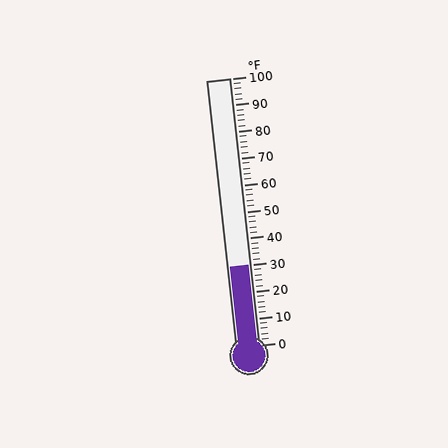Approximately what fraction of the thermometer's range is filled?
The thermometer is filled to approximately 30% of its range.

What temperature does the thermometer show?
The thermometer shows approximately 30°F.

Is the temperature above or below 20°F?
The temperature is above 20°F.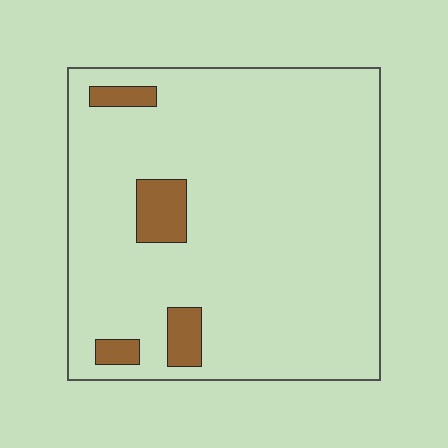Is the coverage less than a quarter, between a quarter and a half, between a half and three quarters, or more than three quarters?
Less than a quarter.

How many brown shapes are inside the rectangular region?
4.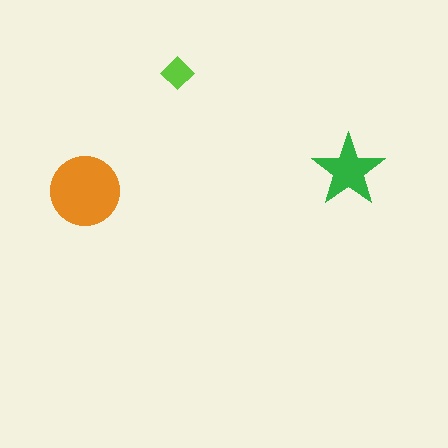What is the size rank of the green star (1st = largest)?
2nd.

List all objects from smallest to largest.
The lime diamond, the green star, the orange circle.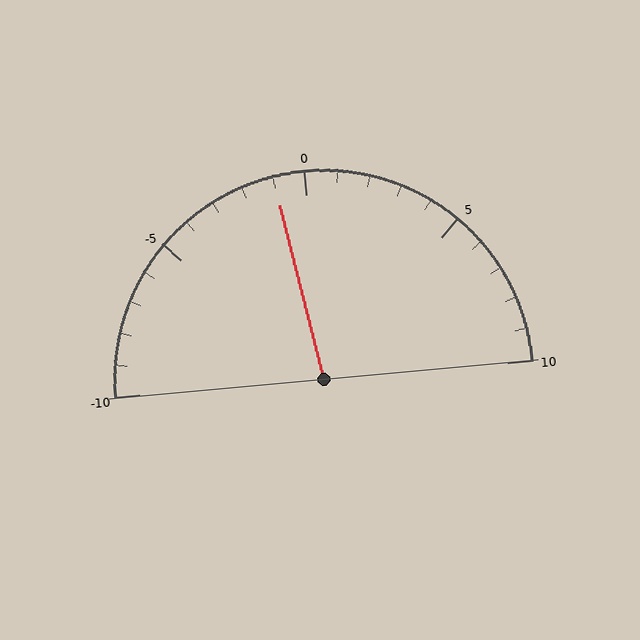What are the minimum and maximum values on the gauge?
The gauge ranges from -10 to 10.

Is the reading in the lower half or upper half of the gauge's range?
The reading is in the lower half of the range (-10 to 10).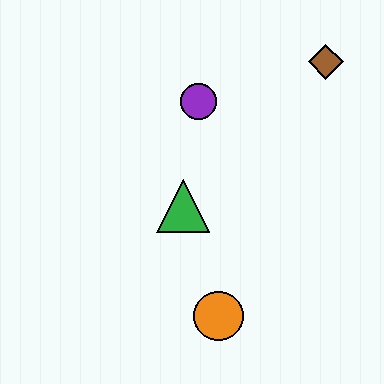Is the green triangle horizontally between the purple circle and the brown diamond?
No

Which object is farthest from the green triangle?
The brown diamond is farthest from the green triangle.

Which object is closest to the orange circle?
The green triangle is closest to the orange circle.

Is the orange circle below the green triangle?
Yes